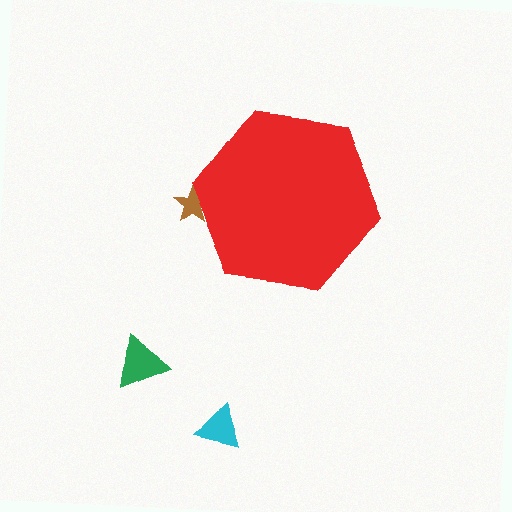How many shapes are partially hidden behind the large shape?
1 shape is partially hidden.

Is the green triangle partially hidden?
No, the green triangle is fully visible.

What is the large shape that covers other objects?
A red hexagon.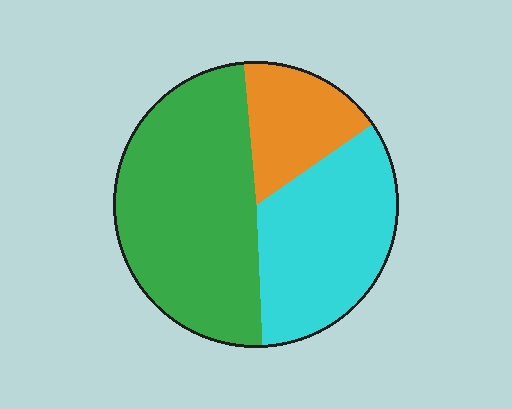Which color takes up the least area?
Orange, at roughly 15%.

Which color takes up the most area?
Green, at roughly 50%.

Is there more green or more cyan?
Green.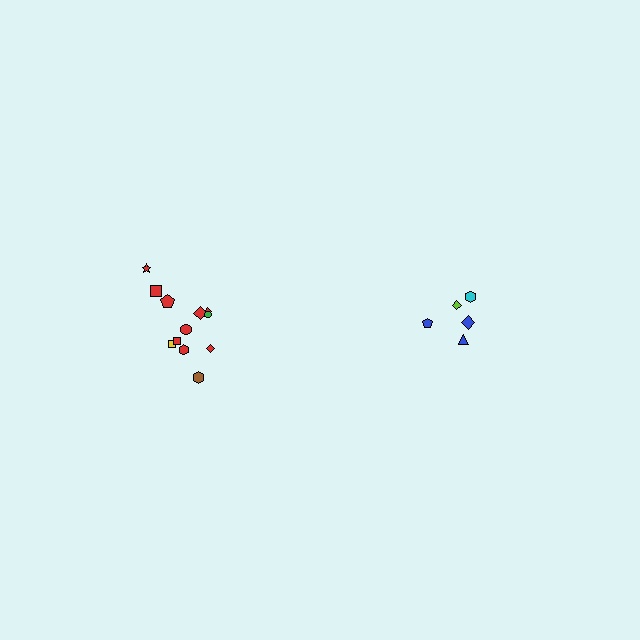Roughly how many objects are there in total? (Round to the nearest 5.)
Roughly 15 objects in total.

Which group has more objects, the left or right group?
The left group.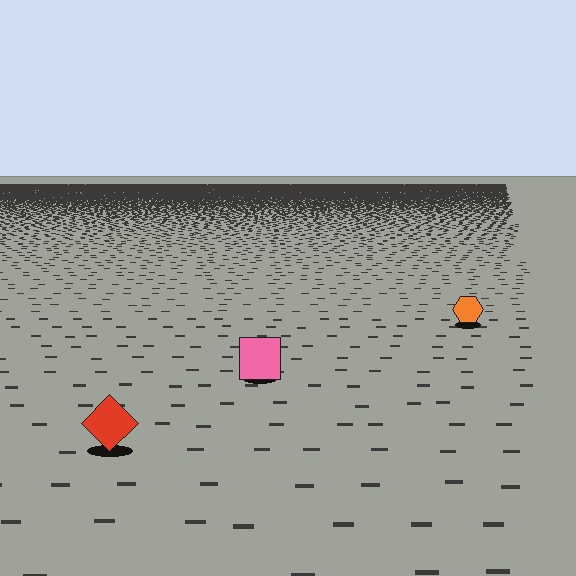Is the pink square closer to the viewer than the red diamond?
No. The red diamond is closer — you can tell from the texture gradient: the ground texture is coarser near it.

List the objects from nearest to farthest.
From nearest to farthest: the red diamond, the pink square, the orange hexagon.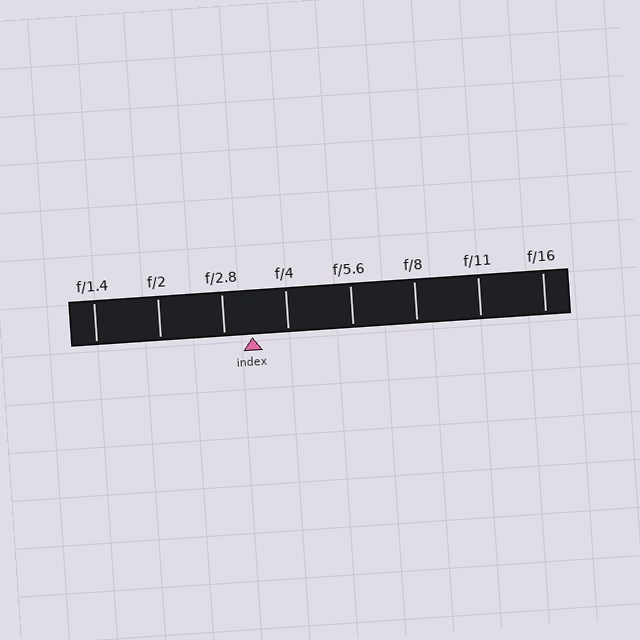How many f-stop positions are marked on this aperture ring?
There are 8 f-stop positions marked.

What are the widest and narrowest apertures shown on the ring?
The widest aperture shown is f/1.4 and the narrowest is f/16.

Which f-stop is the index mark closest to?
The index mark is closest to f/2.8.